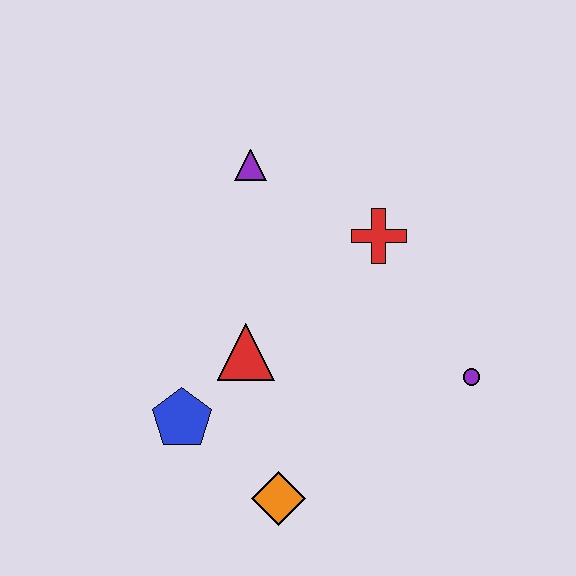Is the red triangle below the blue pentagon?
No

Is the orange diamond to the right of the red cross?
No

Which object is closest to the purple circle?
The red cross is closest to the purple circle.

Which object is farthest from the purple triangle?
The orange diamond is farthest from the purple triangle.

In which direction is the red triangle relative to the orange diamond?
The red triangle is above the orange diamond.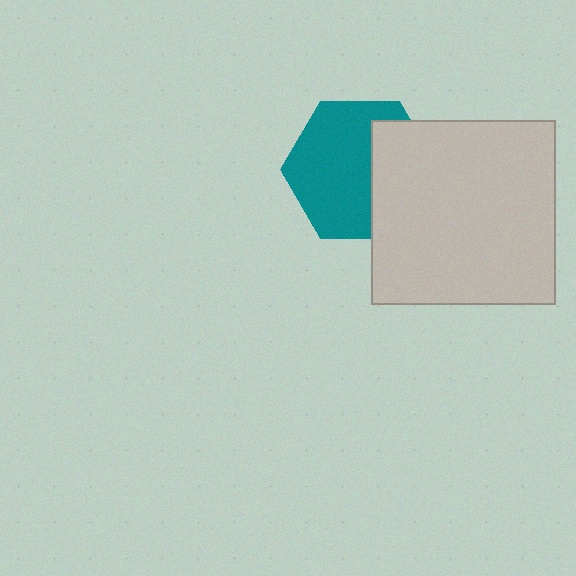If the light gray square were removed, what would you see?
You would see the complete teal hexagon.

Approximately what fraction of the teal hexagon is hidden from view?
Roughly 37% of the teal hexagon is hidden behind the light gray square.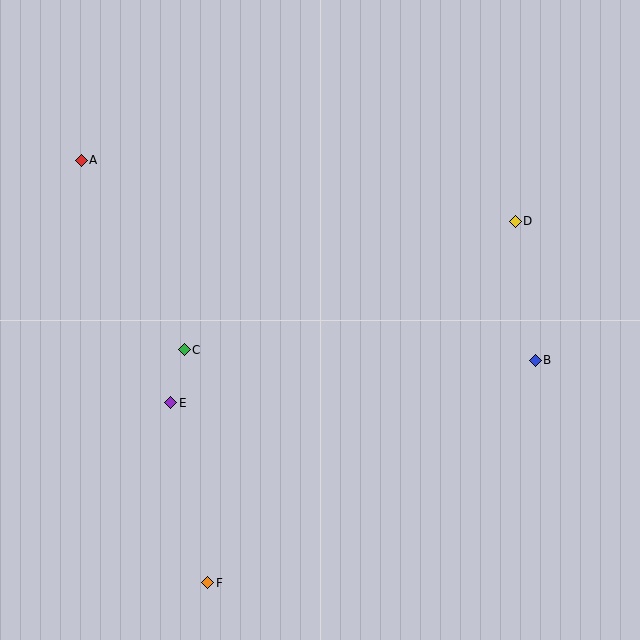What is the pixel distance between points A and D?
The distance between A and D is 438 pixels.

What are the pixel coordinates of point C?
Point C is at (184, 350).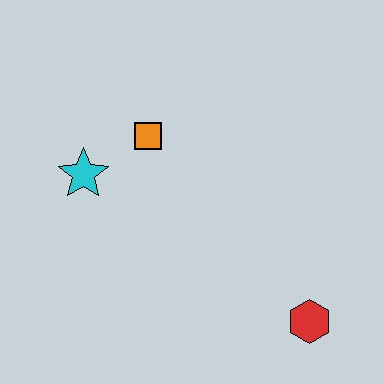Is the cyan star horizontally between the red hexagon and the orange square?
No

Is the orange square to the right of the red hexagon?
No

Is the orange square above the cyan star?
Yes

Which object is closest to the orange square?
The cyan star is closest to the orange square.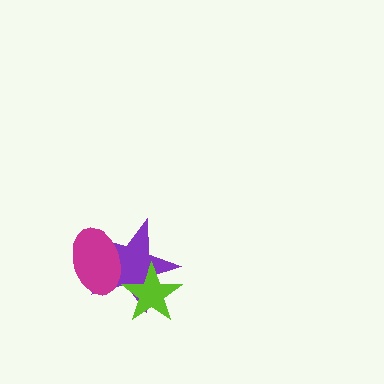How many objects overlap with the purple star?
2 objects overlap with the purple star.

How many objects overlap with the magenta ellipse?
1 object overlaps with the magenta ellipse.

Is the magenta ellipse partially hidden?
No, no other shape covers it.